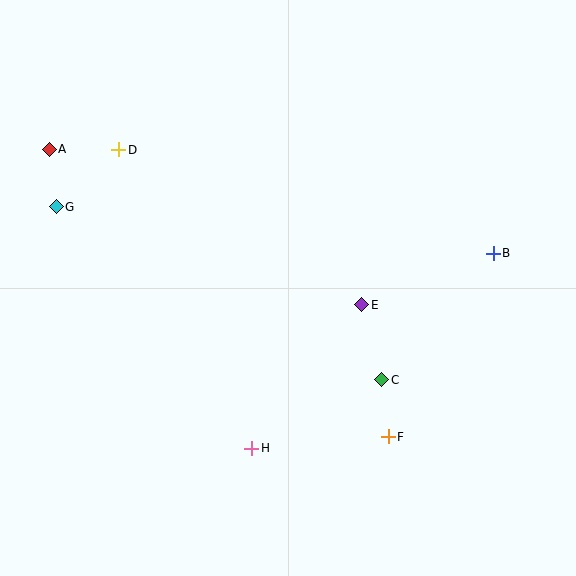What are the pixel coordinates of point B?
Point B is at (493, 253).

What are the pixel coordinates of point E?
Point E is at (362, 305).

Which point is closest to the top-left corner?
Point A is closest to the top-left corner.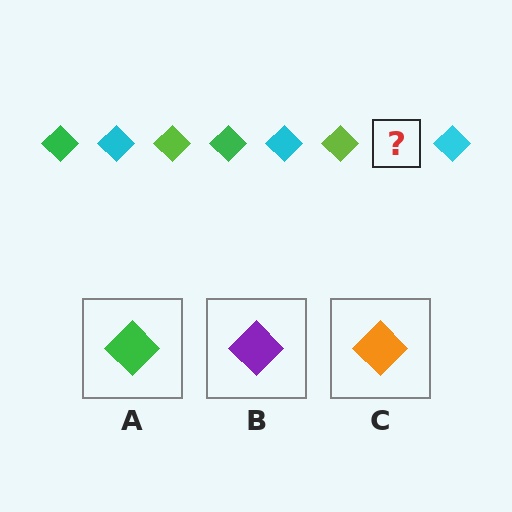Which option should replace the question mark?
Option A.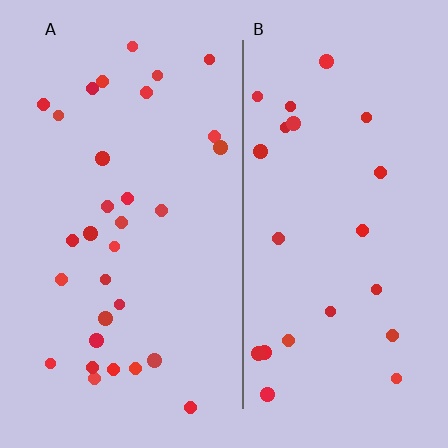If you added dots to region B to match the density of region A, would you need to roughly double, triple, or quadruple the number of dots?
Approximately double.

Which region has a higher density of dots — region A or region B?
A (the left).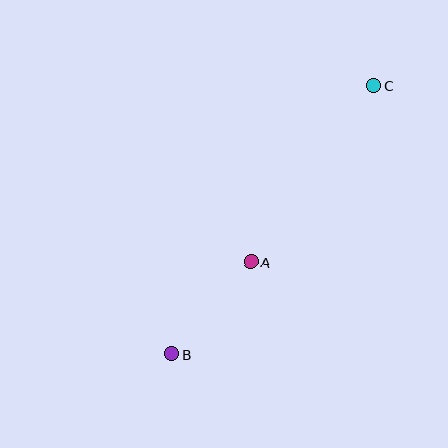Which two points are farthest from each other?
Points B and C are farthest from each other.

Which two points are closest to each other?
Points A and B are closest to each other.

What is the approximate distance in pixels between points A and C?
The distance between A and C is approximately 215 pixels.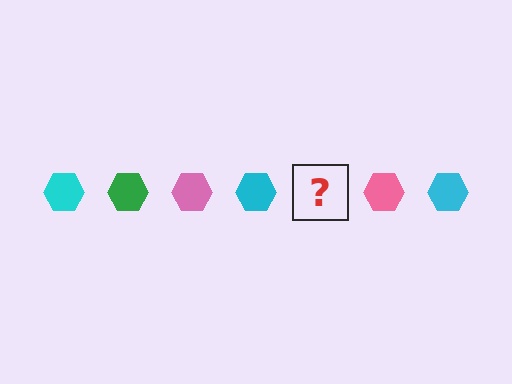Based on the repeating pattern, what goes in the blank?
The blank should be a green hexagon.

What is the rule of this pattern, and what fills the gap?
The rule is that the pattern cycles through cyan, green, pink hexagons. The gap should be filled with a green hexagon.